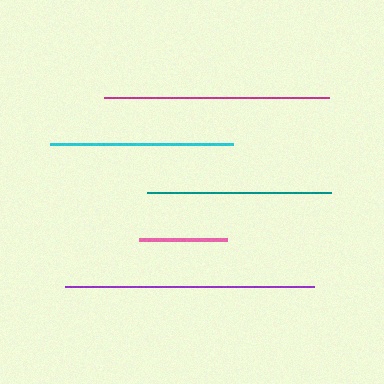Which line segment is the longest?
The purple line is the longest at approximately 249 pixels.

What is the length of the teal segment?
The teal segment is approximately 184 pixels long.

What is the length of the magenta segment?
The magenta segment is approximately 225 pixels long.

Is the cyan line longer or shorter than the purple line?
The purple line is longer than the cyan line.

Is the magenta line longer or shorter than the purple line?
The purple line is longer than the magenta line.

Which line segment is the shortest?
The pink line is the shortest at approximately 88 pixels.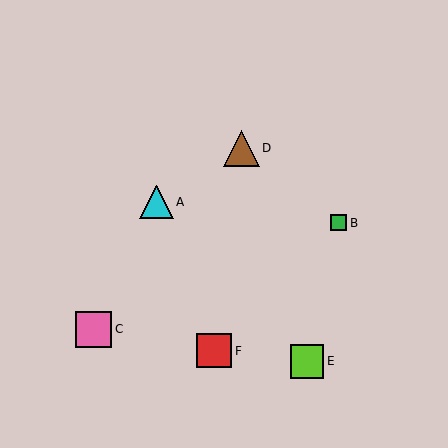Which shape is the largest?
The brown triangle (labeled D) is the largest.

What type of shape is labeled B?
Shape B is a green square.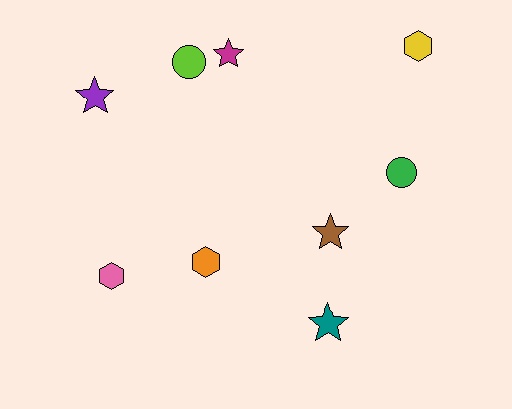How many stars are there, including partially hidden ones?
There are 4 stars.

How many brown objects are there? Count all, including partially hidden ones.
There is 1 brown object.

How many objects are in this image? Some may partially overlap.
There are 9 objects.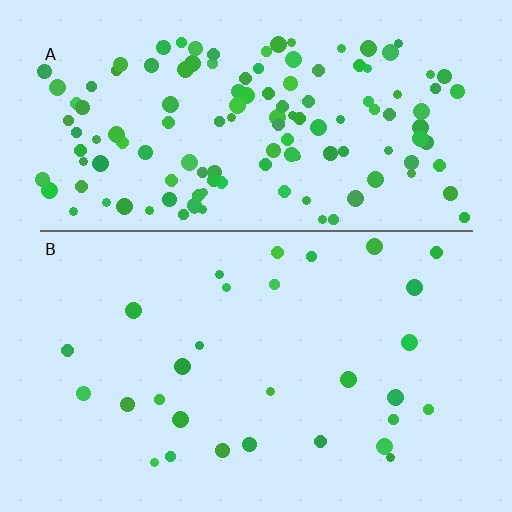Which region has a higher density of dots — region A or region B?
A (the top).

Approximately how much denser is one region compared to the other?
Approximately 4.8× — region A over region B.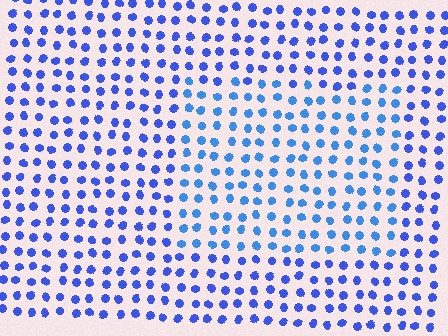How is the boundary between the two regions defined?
The boundary is defined purely by a slight shift in hue (about 20 degrees). Spacing, size, and orientation are identical on both sides.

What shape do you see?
I see a rectangle.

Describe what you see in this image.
The image is filled with small blue elements in a uniform arrangement. A rectangle-shaped region is visible where the elements are tinted to a slightly different hue, forming a subtle color boundary.